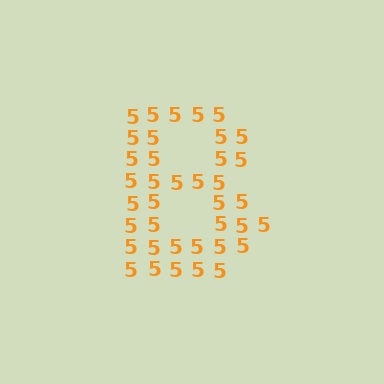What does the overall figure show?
The overall figure shows the letter B.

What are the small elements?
The small elements are digit 5's.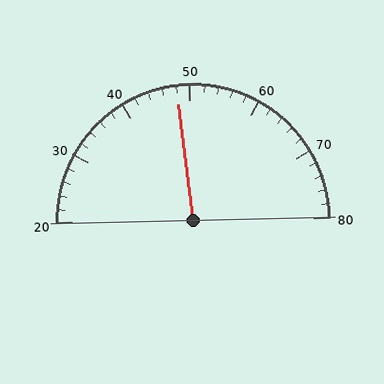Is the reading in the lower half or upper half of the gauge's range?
The reading is in the lower half of the range (20 to 80).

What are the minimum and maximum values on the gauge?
The gauge ranges from 20 to 80.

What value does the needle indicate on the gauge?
The needle indicates approximately 48.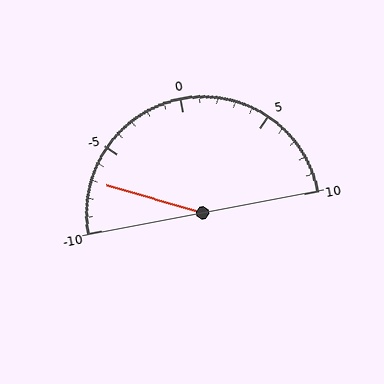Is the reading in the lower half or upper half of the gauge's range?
The reading is in the lower half of the range (-10 to 10).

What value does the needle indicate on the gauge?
The needle indicates approximately -7.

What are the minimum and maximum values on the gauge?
The gauge ranges from -10 to 10.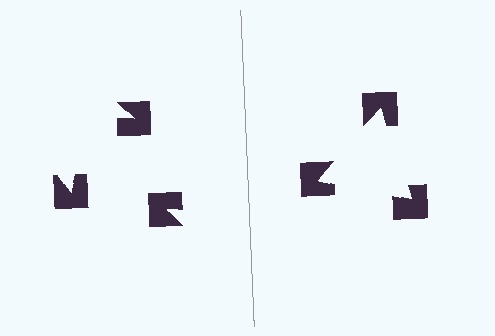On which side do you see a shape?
An illusory triangle appears on the right side. On the left side the wedge cuts are rotated, so no coherent shape forms.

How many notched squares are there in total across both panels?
6 — 3 on each side.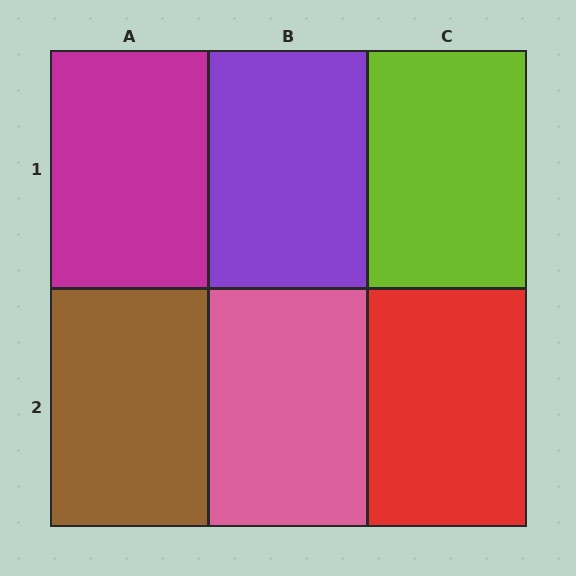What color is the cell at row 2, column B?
Pink.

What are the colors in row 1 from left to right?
Magenta, purple, lime.